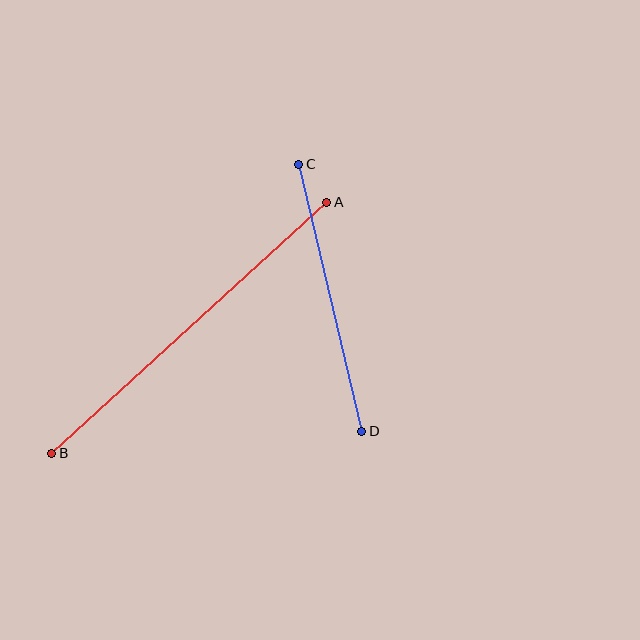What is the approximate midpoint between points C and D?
The midpoint is at approximately (330, 298) pixels.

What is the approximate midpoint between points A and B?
The midpoint is at approximately (189, 328) pixels.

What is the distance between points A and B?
The distance is approximately 372 pixels.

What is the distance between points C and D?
The distance is approximately 274 pixels.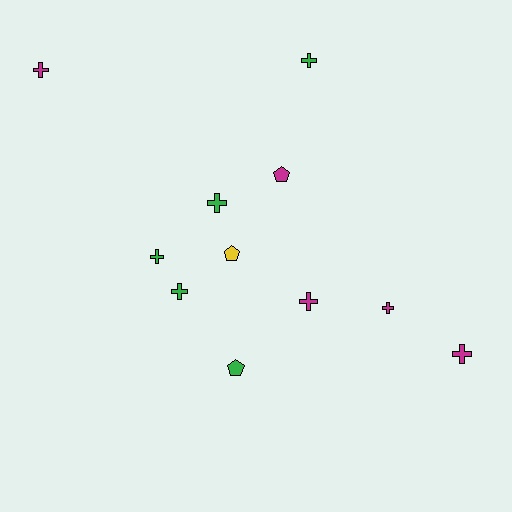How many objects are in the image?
There are 11 objects.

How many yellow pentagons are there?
There is 1 yellow pentagon.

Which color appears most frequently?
Green, with 5 objects.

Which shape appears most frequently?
Cross, with 8 objects.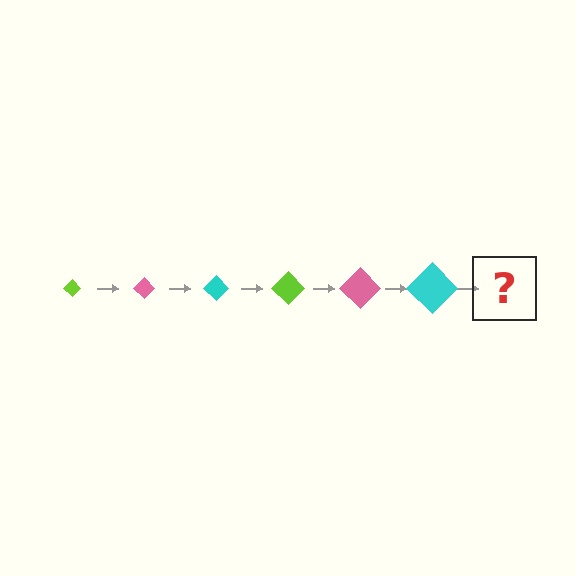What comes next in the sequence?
The next element should be a lime diamond, larger than the previous one.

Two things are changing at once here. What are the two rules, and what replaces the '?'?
The two rules are that the diamond grows larger each step and the color cycles through lime, pink, and cyan. The '?' should be a lime diamond, larger than the previous one.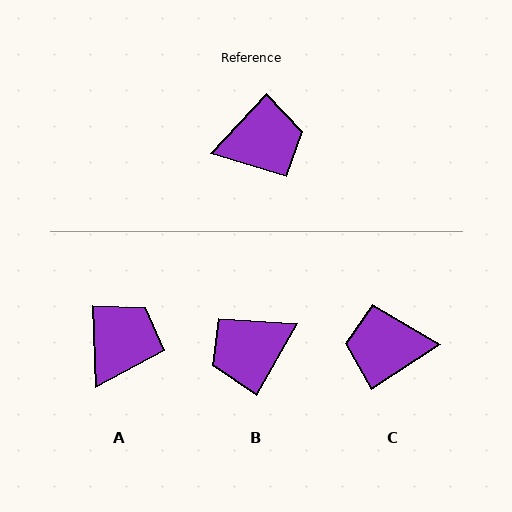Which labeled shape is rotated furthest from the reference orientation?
B, about 167 degrees away.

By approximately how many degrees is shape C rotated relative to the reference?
Approximately 166 degrees counter-clockwise.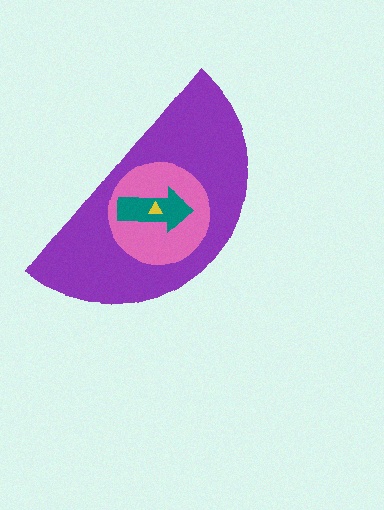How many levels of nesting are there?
4.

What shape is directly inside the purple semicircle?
The pink circle.